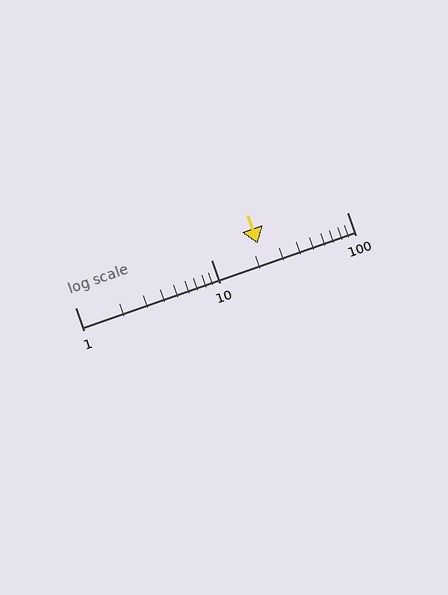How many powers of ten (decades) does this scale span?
The scale spans 2 decades, from 1 to 100.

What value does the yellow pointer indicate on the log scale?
The pointer indicates approximately 22.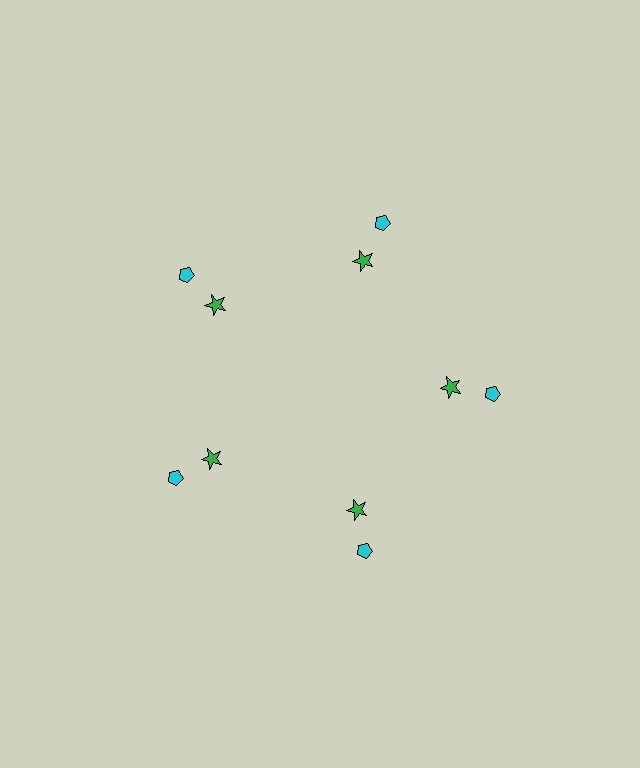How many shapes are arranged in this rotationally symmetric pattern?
There are 10 shapes, arranged in 5 groups of 2.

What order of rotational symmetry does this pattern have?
This pattern has 5-fold rotational symmetry.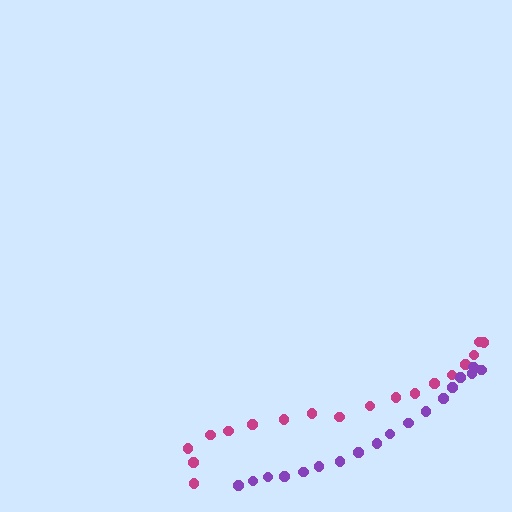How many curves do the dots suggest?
There are 2 distinct paths.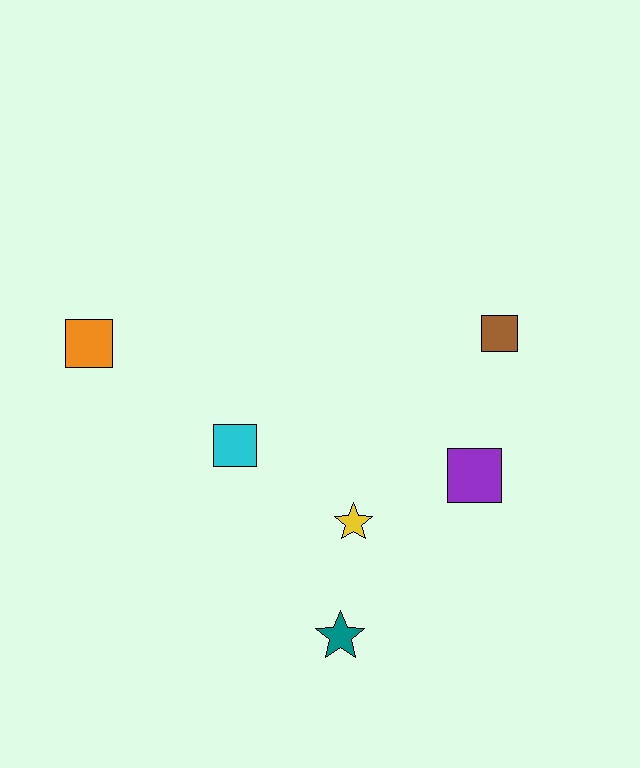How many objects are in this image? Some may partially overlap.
There are 6 objects.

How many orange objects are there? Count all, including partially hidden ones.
There is 1 orange object.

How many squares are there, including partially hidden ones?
There are 4 squares.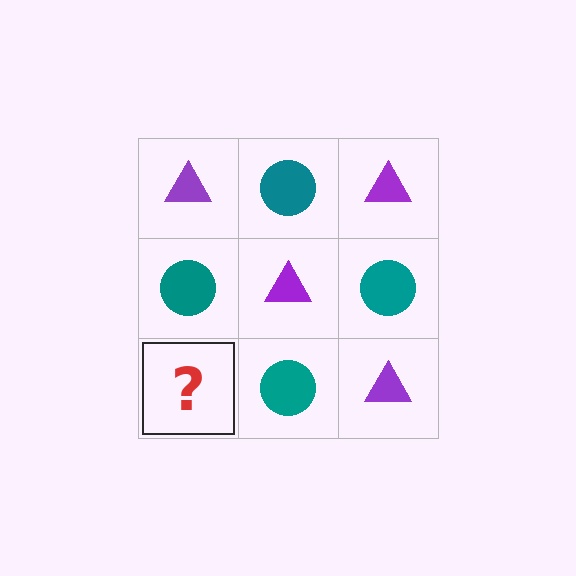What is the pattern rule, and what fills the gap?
The rule is that it alternates purple triangle and teal circle in a checkerboard pattern. The gap should be filled with a purple triangle.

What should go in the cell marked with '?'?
The missing cell should contain a purple triangle.